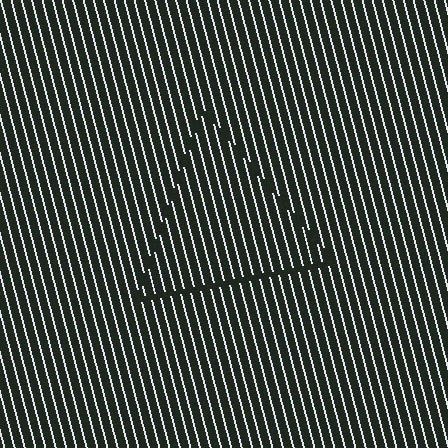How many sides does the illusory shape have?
3 sides — the line-ends trace a triangle.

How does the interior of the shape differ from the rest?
The interior of the shape contains the same grating, shifted by half a period — the contour is defined by the phase discontinuity where line-ends from the inner and outer gratings abut.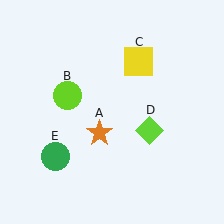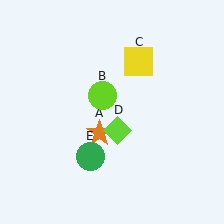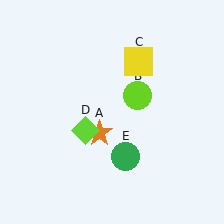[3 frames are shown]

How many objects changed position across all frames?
3 objects changed position: lime circle (object B), lime diamond (object D), green circle (object E).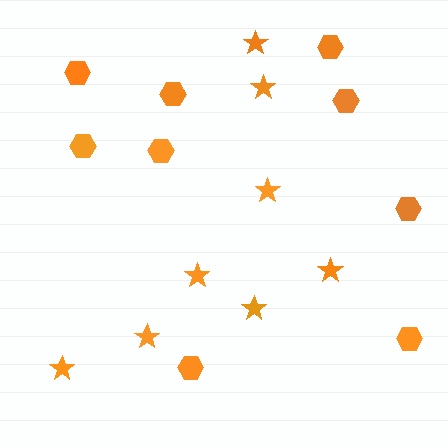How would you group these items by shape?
There are 2 groups: one group of stars (8) and one group of hexagons (9).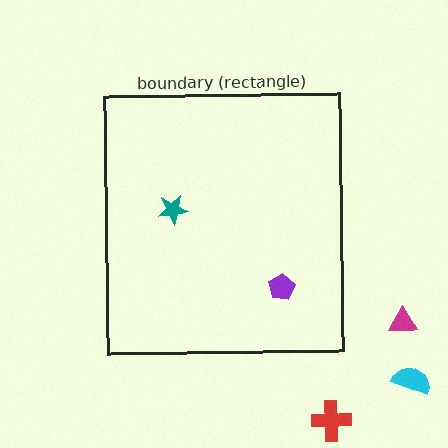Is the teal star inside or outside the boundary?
Inside.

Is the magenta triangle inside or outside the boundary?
Outside.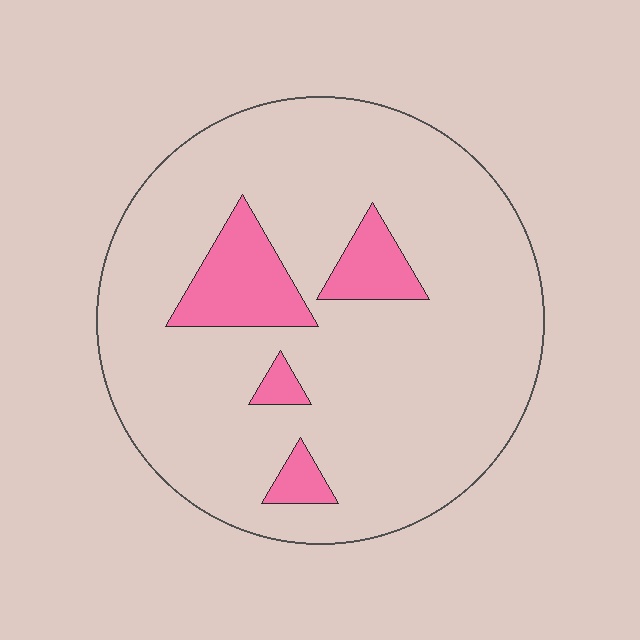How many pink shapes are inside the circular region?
4.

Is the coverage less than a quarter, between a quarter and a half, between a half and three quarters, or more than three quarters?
Less than a quarter.